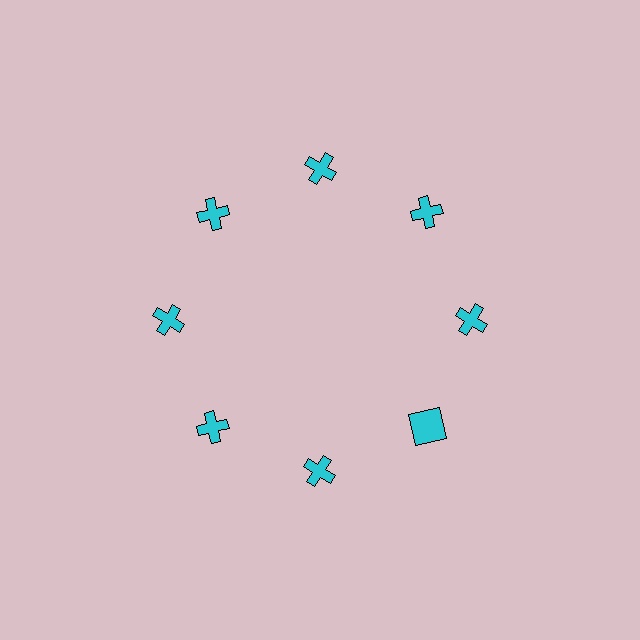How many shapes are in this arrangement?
There are 8 shapes arranged in a ring pattern.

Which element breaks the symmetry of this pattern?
The cyan square at roughly the 4 o'clock position breaks the symmetry. All other shapes are cyan crosses.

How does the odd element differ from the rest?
It has a different shape: square instead of cross.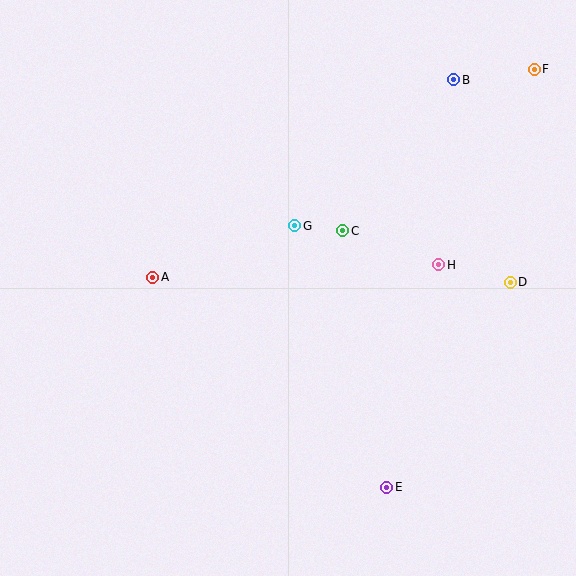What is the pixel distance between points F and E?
The distance between F and E is 443 pixels.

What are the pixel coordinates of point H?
Point H is at (439, 265).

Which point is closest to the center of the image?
Point G at (295, 226) is closest to the center.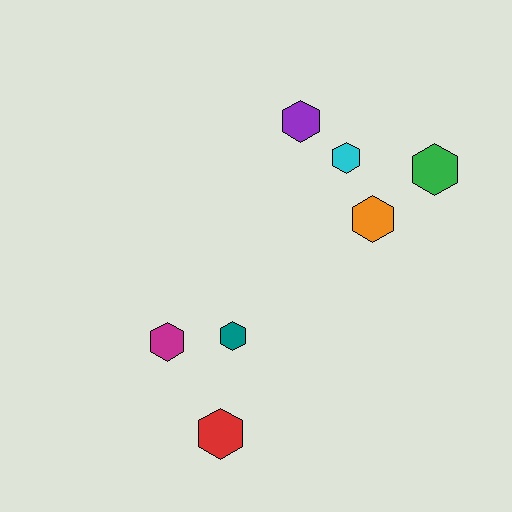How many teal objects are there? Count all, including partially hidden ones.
There is 1 teal object.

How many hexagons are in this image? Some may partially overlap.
There are 7 hexagons.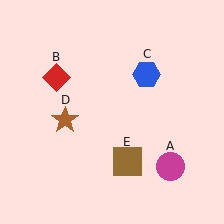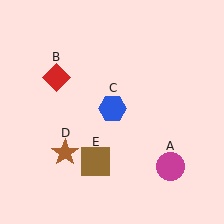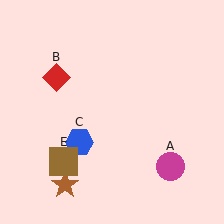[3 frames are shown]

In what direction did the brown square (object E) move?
The brown square (object E) moved left.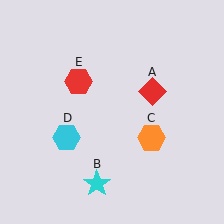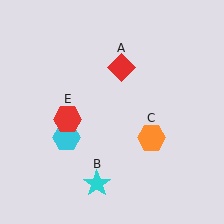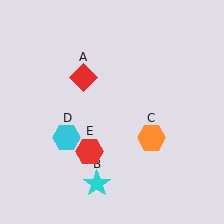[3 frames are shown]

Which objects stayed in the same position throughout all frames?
Cyan star (object B) and orange hexagon (object C) and cyan hexagon (object D) remained stationary.